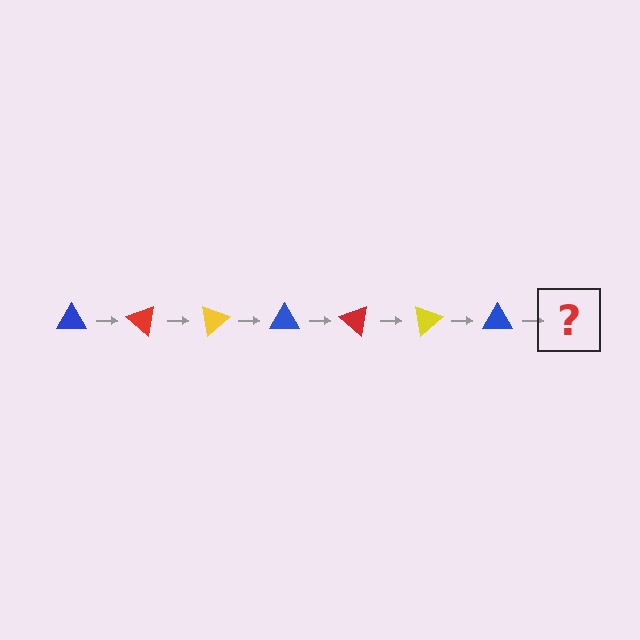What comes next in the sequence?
The next element should be a red triangle, rotated 280 degrees from the start.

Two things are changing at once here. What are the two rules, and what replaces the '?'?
The two rules are that it rotates 40 degrees each step and the color cycles through blue, red, and yellow. The '?' should be a red triangle, rotated 280 degrees from the start.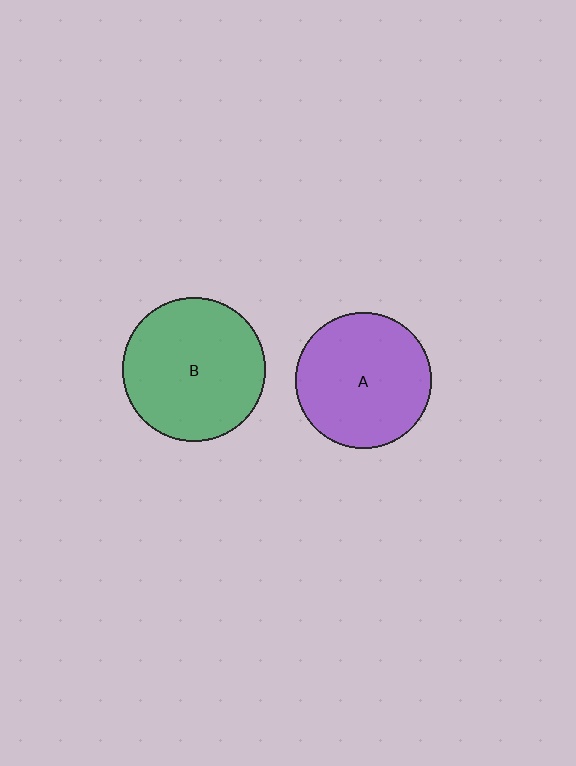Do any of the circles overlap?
No, none of the circles overlap.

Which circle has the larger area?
Circle B (green).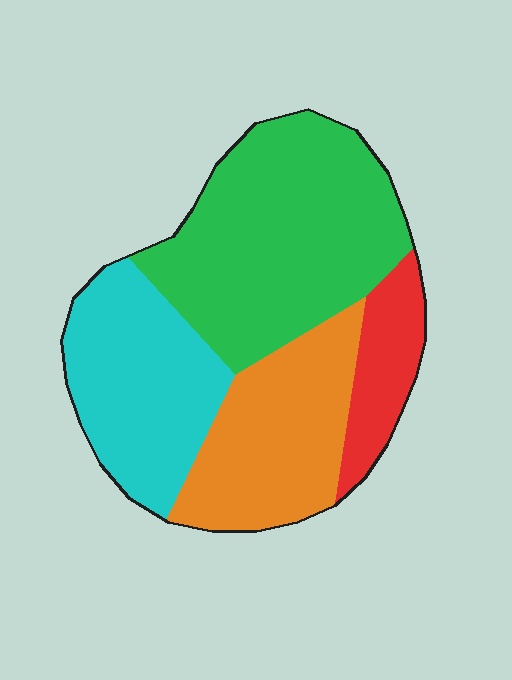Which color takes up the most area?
Green, at roughly 40%.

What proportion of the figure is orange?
Orange covers around 25% of the figure.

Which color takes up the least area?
Red, at roughly 10%.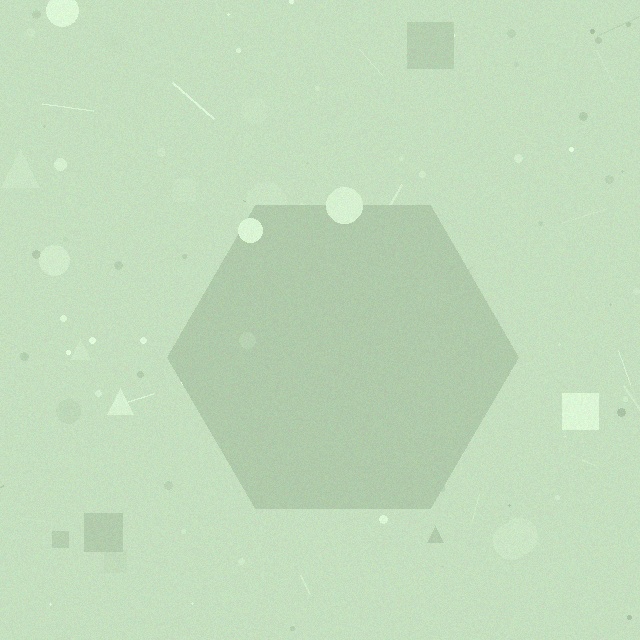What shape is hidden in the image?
A hexagon is hidden in the image.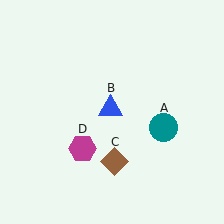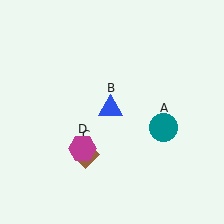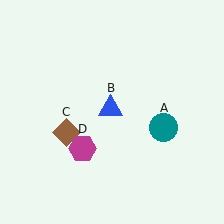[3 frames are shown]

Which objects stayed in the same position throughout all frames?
Teal circle (object A) and blue triangle (object B) and magenta hexagon (object D) remained stationary.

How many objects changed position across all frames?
1 object changed position: brown diamond (object C).